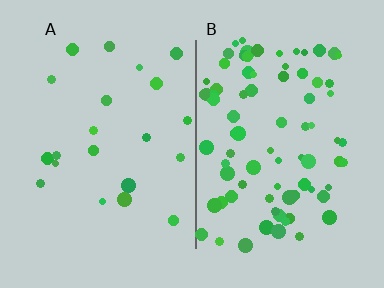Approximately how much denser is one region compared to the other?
Approximately 3.9× — region B over region A.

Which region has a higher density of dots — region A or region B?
B (the right).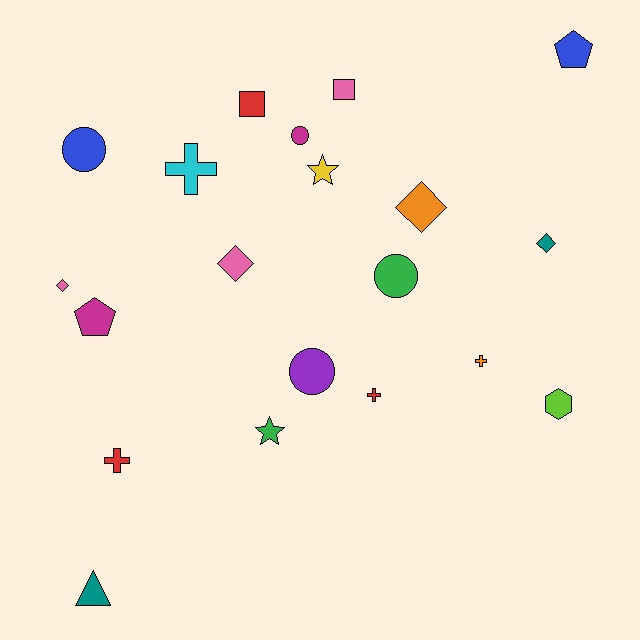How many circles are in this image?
There are 4 circles.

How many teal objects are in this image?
There are 2 teal objects.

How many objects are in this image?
There are 20 objects.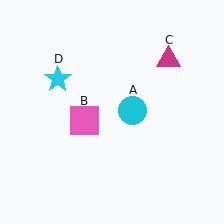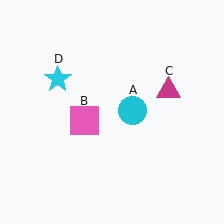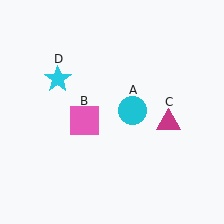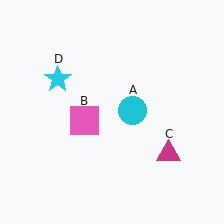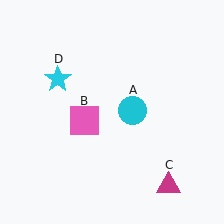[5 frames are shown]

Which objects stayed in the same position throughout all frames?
Cyan circle (object A) and pink square (object B) and cyan star (object D) remained stationary.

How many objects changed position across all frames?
1 object changed position: magenta triangle (object C).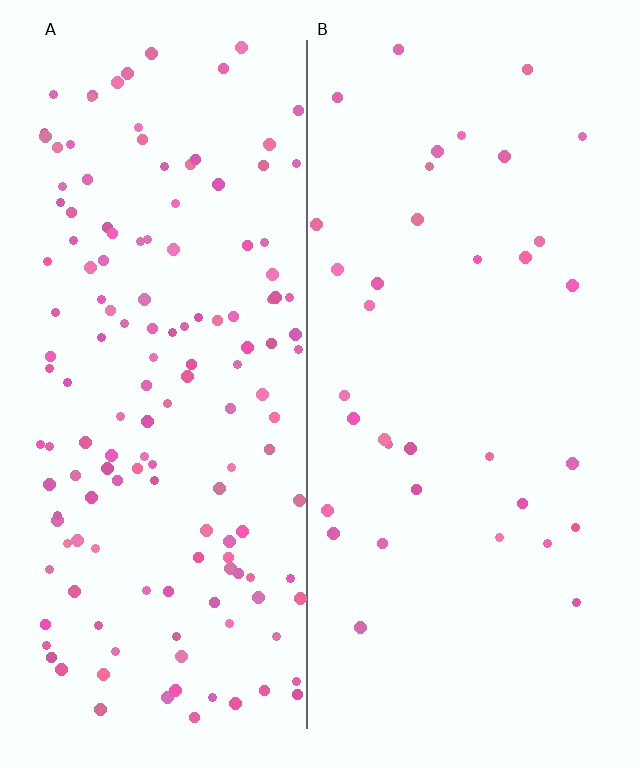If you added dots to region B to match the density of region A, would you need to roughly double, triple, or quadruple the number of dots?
Approximately quadruple.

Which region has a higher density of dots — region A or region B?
A (the left).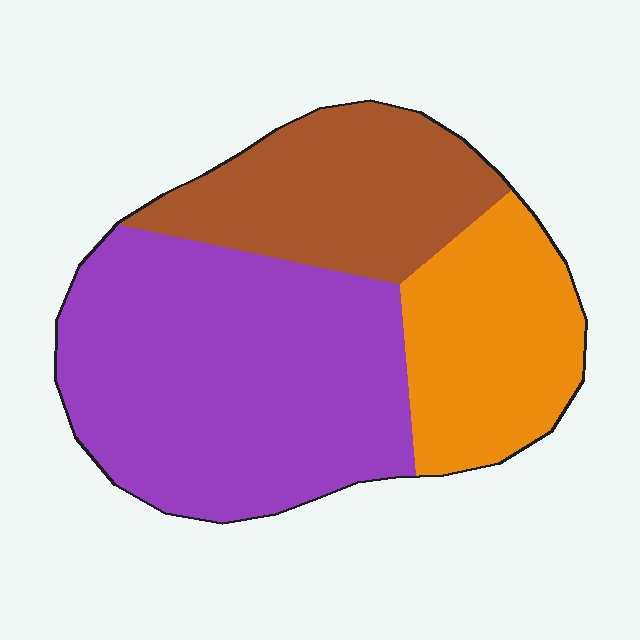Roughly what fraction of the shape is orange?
Orange covers around 25% of the shape.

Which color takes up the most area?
Purple, at roughly 50%.